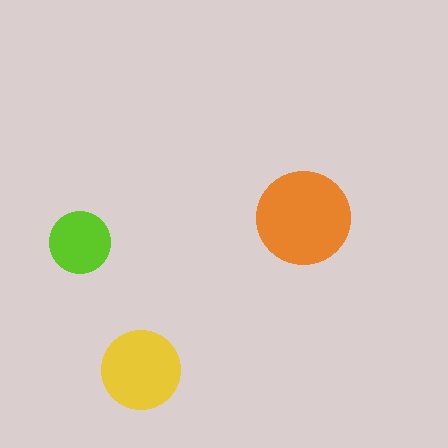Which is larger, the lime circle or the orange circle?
The orange one.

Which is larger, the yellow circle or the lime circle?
The yellow one.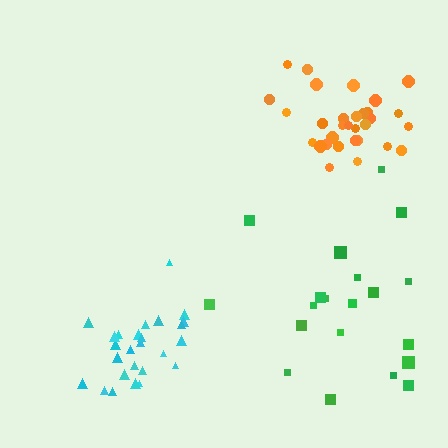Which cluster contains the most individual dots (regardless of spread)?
Orange (31).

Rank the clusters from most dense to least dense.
cyan, orange, green.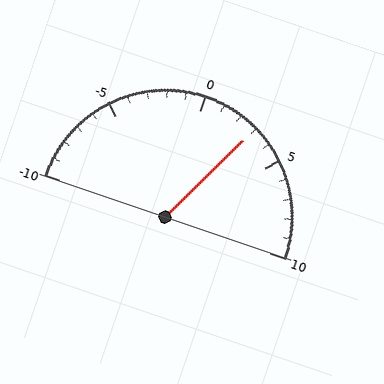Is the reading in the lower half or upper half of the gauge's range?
The reading is in the upper half of the range (-10 to 10).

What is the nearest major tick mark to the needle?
The nearest major tick mark is 5.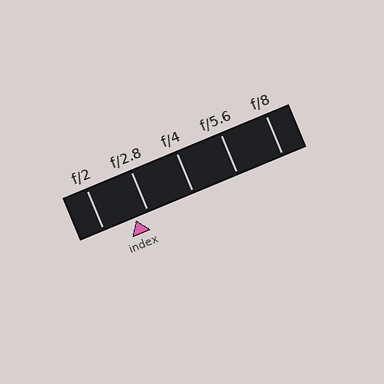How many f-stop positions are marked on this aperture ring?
There are 5 f-stop positions marked.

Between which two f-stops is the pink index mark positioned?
The index mark is between f/2 and f/2.8.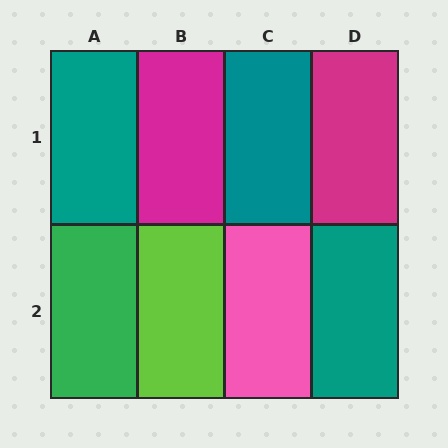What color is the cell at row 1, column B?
Magenta.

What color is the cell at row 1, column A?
Teal.